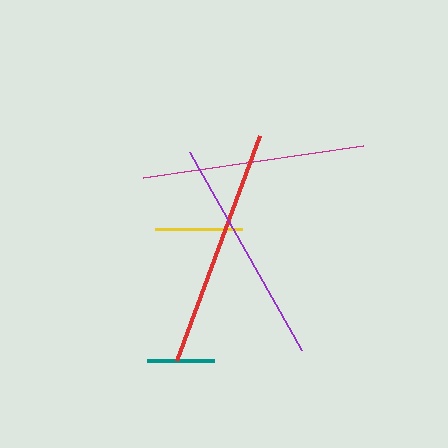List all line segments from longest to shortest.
From longest to shortest: red, purple, magenta, yellow, teal.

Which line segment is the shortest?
The teal line is the shortest at approximately 68 pixels.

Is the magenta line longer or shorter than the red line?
The red line is longer than the magenta line.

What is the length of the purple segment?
The purple segment is approximately 227 pixels long.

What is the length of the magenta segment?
The magenta segment is approximately 222 pixels long.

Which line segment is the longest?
The red line is the longest at approximately 239 pixels.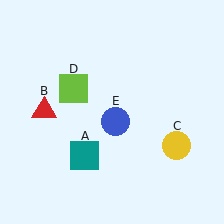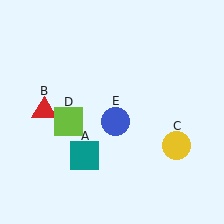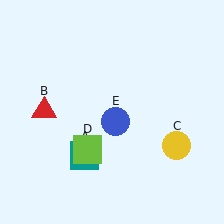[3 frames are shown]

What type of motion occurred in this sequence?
The lime square (object D) rotated counterclockwise around the center of the scene.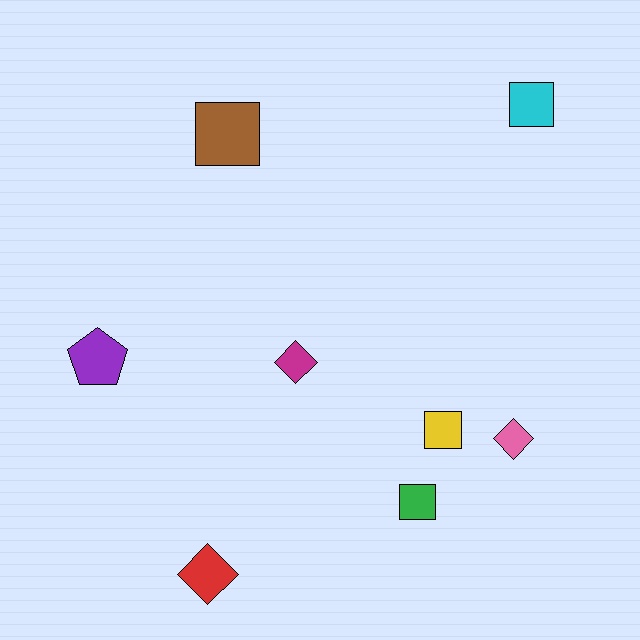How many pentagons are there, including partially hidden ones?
There is 1 pentagon.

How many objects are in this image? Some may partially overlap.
There are 8 objects.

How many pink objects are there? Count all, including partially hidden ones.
There is 1 pink object.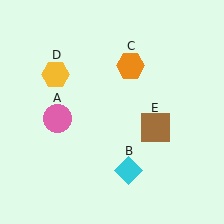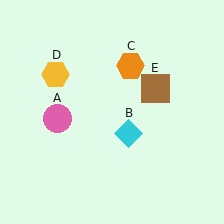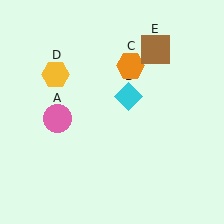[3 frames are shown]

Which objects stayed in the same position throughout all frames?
Pink circle (object A) and orange hexagon (object C) and yellow hexagon (object D) remained stationary.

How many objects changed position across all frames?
2 objects changed position: cyan diamond (object B), brown square (object E).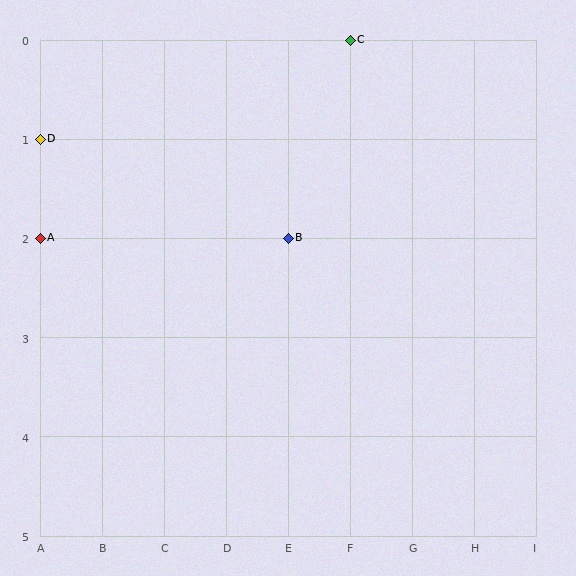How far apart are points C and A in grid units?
Points C and A are 5 columns and 2 rows apart (about 5.4 grid units diagonally).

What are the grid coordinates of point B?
Point B is at grid coordinates (E, 2).